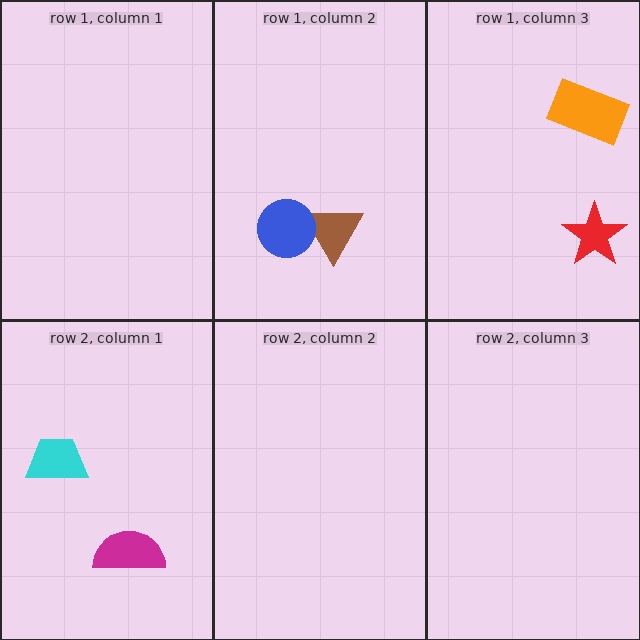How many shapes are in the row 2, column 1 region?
2.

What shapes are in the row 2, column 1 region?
The cyan trapezoid, the magenta semicircle.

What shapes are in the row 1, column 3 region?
The orange rectangle, the red star.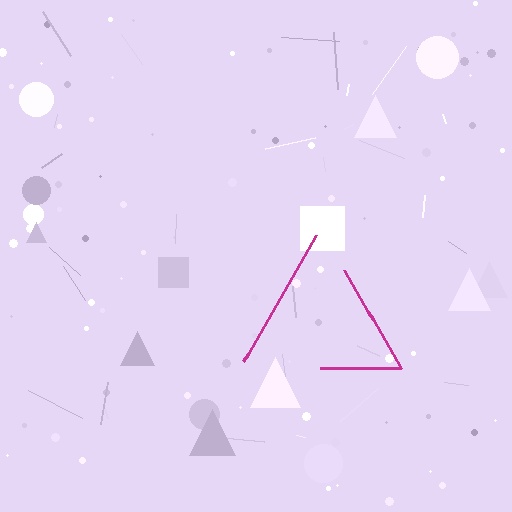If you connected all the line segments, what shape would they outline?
They would outline a triangle.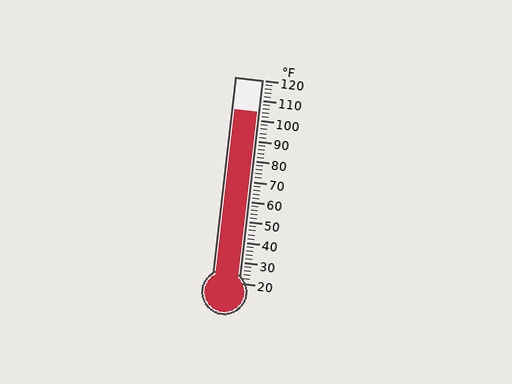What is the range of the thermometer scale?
The thermometer scale ranges from 20°F to 120°F.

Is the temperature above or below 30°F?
The temperature is above 30°F.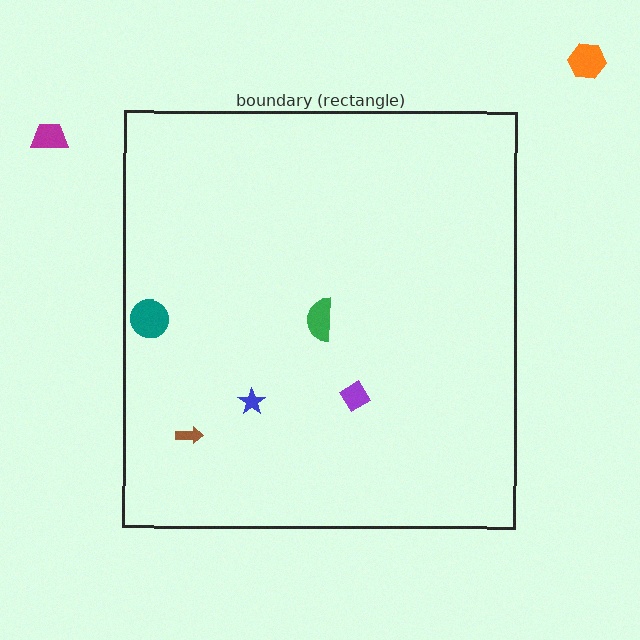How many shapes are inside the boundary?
5 inside, 2 outside.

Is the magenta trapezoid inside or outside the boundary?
Outside.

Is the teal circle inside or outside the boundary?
Inside.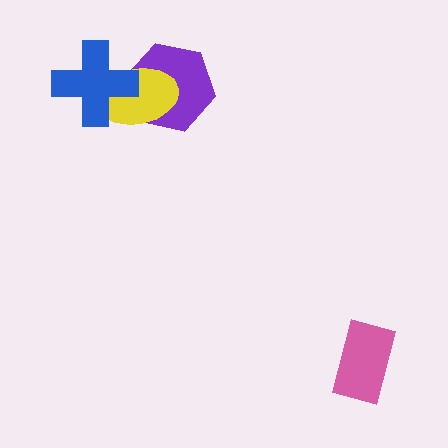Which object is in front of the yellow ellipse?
The blue cross is in front of the yellow ellipse.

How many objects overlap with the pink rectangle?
0 objects overlap with the pink rectangle.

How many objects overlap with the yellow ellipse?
2 objects overlap with the yellow ellipse.